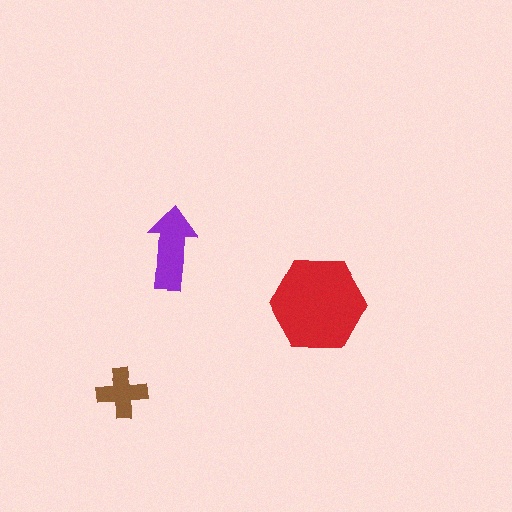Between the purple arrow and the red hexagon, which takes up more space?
The red hexagon.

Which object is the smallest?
The brown cross.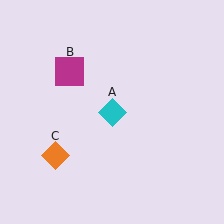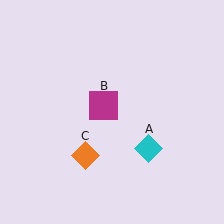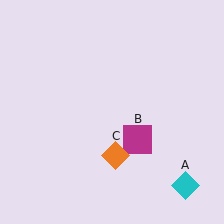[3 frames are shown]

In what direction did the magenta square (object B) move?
The magenta square (object B) moved down and to the right.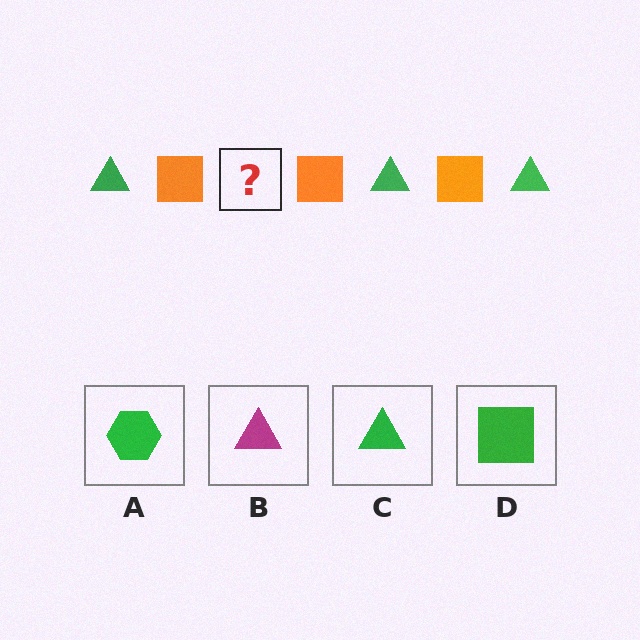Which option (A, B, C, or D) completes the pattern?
C.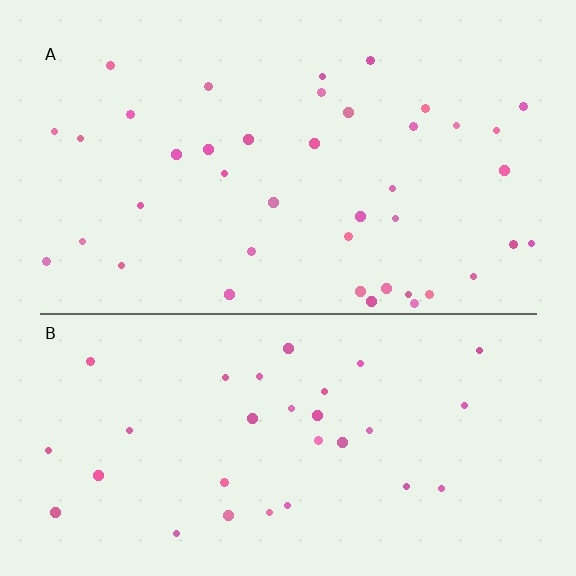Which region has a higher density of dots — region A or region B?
A (the top).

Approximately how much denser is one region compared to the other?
Approximately 1.3× — region A over region B.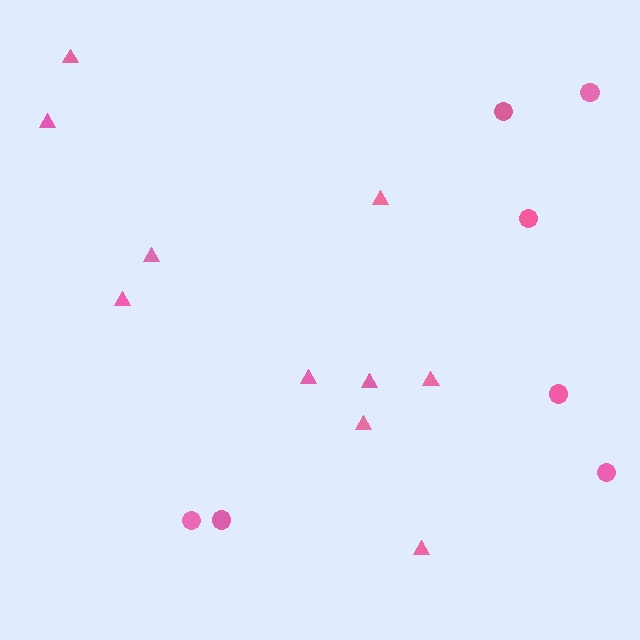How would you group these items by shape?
There are 2 groups: one group of triangles (10) and one group of circles (7).